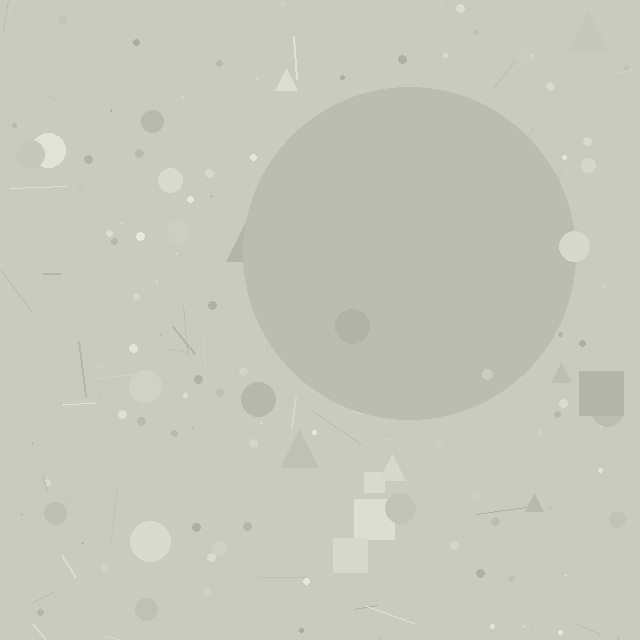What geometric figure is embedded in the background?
A circle is embedded in the background.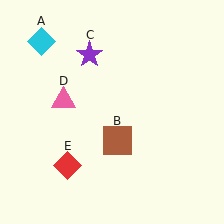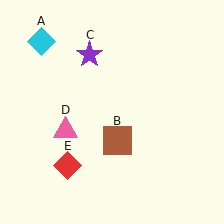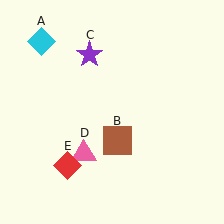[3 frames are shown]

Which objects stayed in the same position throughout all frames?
Cyan diamond (object A) and brown square (object B) and purple star (object C) and red diamond (object E) remained stationary.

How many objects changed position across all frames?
1 object changed position: pink triangle (object D).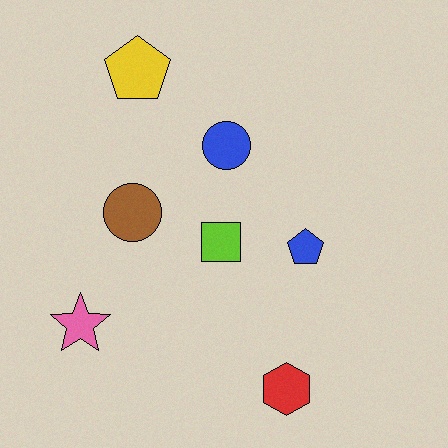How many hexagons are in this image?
There is 1 hexagon.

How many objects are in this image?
There are 7 objects.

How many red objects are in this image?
There is 1 red object.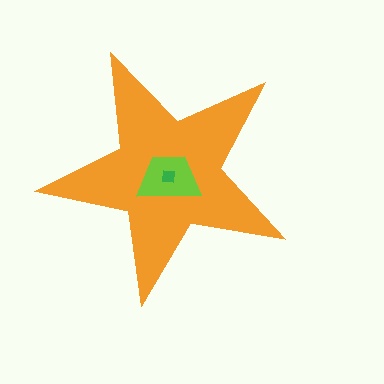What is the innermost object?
The green square.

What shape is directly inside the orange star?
The lime trapezoid.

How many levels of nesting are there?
3.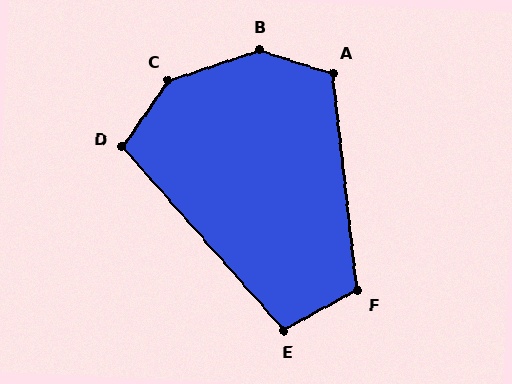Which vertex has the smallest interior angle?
E, at approximately 103 degrees.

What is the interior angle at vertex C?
Approximately 144 degrees (obtuse).